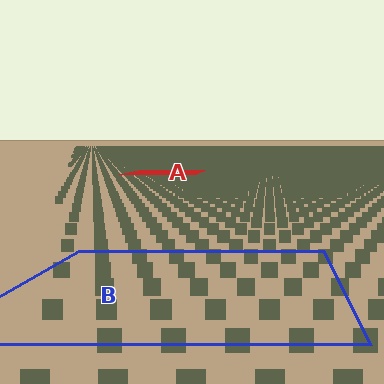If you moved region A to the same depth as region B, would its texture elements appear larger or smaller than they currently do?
They would appear larger. At a closer depth, the same texture elements are projected at a bigger on-screen size.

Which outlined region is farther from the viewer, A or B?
Region A is farther from the viewer — the texture elements inside it appear smaller and more densely packed.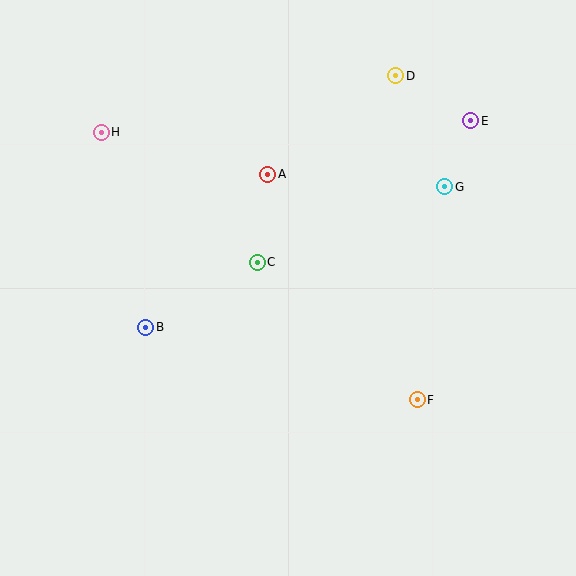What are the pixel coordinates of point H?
Point H is at (101, 132).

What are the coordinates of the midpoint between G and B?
The midpoint between G and B is at (295, 257).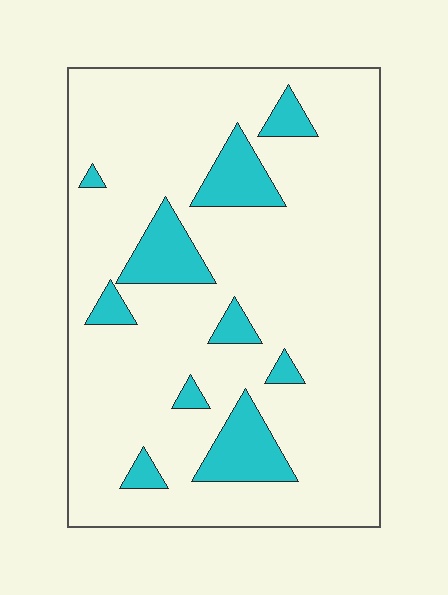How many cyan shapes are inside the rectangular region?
10.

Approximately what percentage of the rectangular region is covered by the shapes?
Approximately 15%.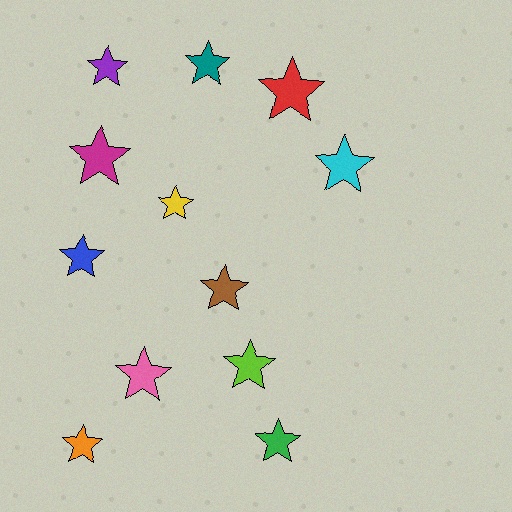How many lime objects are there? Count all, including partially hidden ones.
There is 1 lime object.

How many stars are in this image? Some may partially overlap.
There are 12 stars.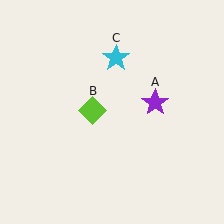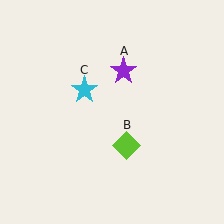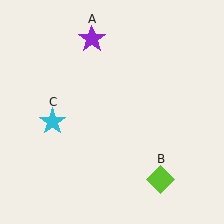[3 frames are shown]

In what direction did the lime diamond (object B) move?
The lime diamond (object B) moved down and to the right.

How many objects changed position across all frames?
3 objects changed position: purple star (object A), lime diamond (object B), cyan star (object C).